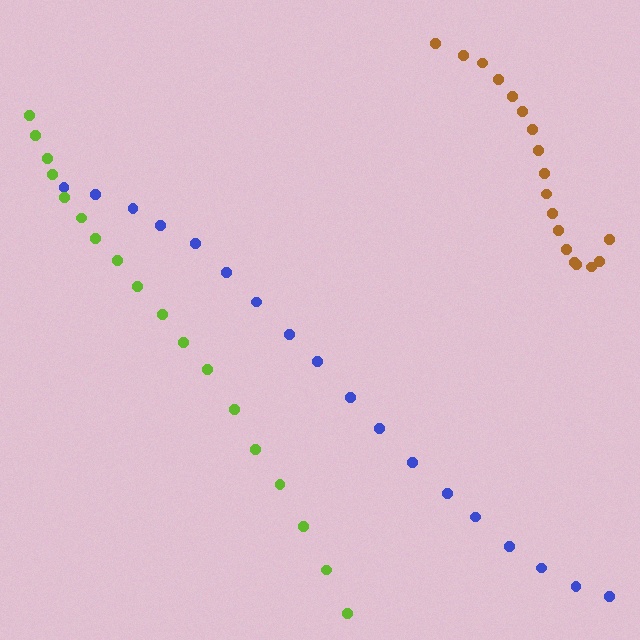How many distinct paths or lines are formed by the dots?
There are 3 distinct paths.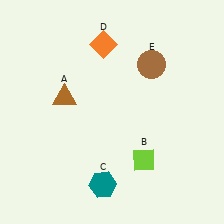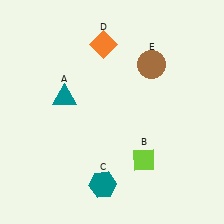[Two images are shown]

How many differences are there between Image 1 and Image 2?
There is 1 difference between the two images.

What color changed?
The triangle (A) changed from brown in Image 1 to teal in Image 2.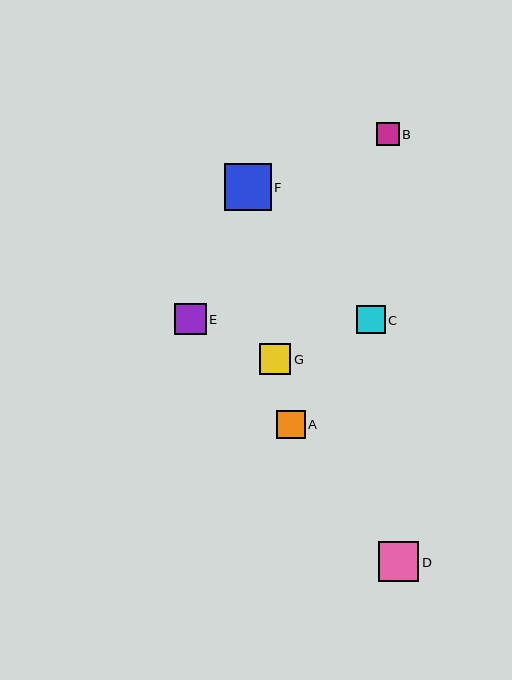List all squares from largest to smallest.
From largest to smallest: F, D, E, G, C, A, B.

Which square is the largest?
Square F is the largest with a size of approximately 47 pixels.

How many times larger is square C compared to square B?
Square C is approximately 1.3 times the size of square B.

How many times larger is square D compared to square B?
Square D is approximately 1.8 times the size of square B.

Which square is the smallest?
Square B is the smallest with a size of approximately 23 pixels.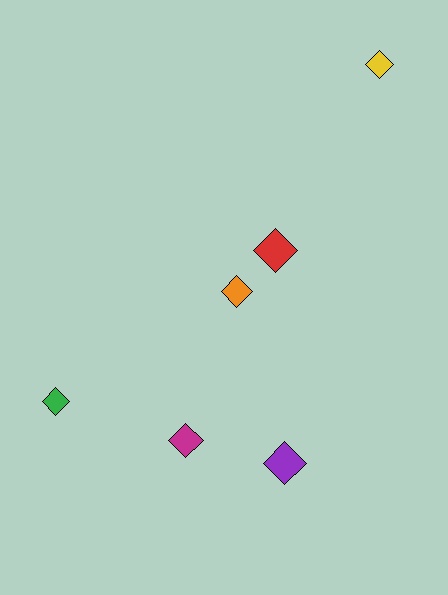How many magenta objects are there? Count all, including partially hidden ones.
There is 1 magenta object.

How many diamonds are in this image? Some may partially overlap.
There are 6 diamonds.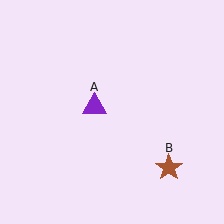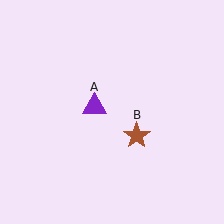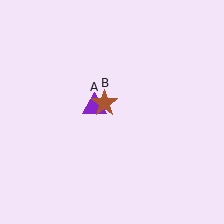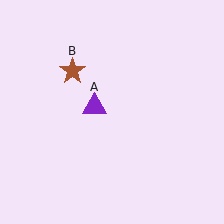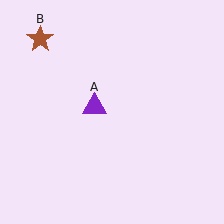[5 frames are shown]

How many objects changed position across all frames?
1 object changed position: brown star (object B).